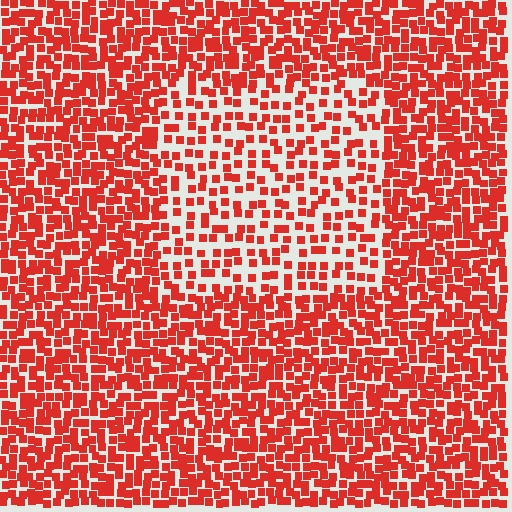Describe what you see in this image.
The image contains small red elements arranged at two different densities. A rectangle-shaped region is visible where the elements are less densely packed than the surrounding area.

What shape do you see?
I see a rectangle.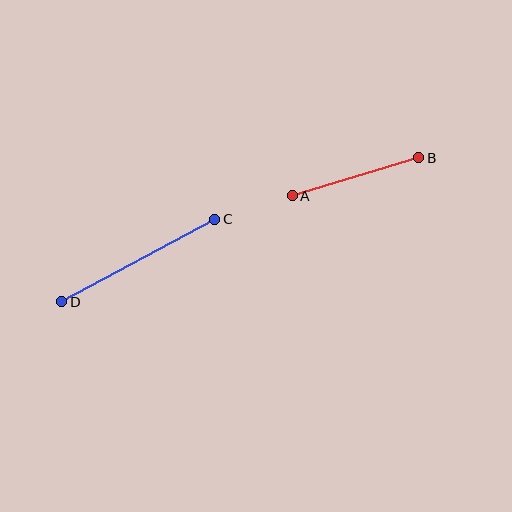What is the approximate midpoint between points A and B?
The midpoint is at approximately (356, 177) pixels.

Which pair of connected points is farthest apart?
Points C and D are farthest apart.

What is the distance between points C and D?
The distance is approximately 174 pixels.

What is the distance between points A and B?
The distance is approximately 132 pixels.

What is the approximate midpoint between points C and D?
The midpoint is at approximately (138, 260) pixels.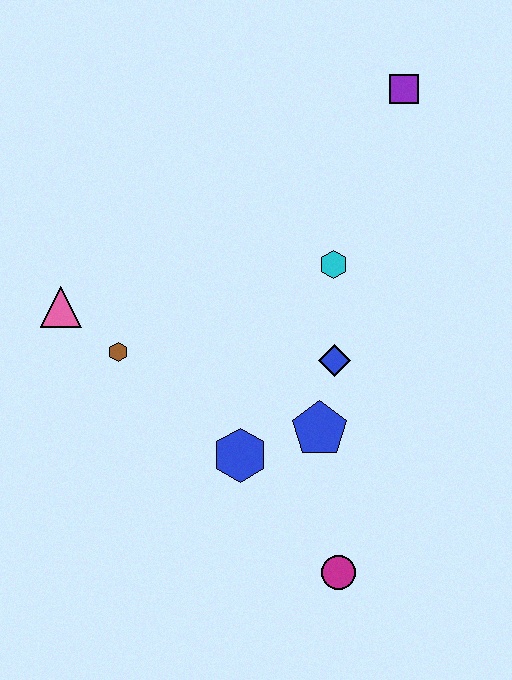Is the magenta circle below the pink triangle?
Yes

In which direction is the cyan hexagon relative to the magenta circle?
The cyan hexagon is above the magenta circle.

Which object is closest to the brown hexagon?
The pink triangle is closest to the brown hexagon.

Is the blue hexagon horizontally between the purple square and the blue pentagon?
No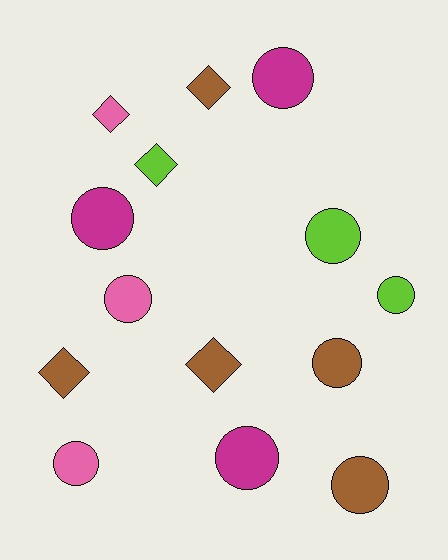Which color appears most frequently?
Brown, with 5 objects.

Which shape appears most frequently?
Circle, with 9 objects.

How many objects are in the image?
There are 14 objects.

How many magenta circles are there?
There are 3 magenta circles.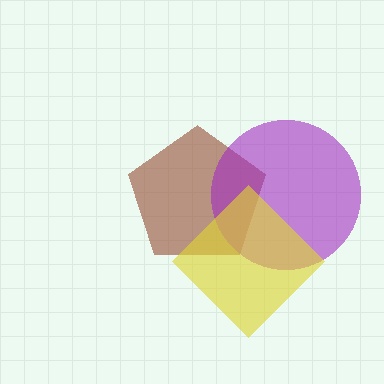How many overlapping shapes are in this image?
There are 3 overlapping shapes in the image.